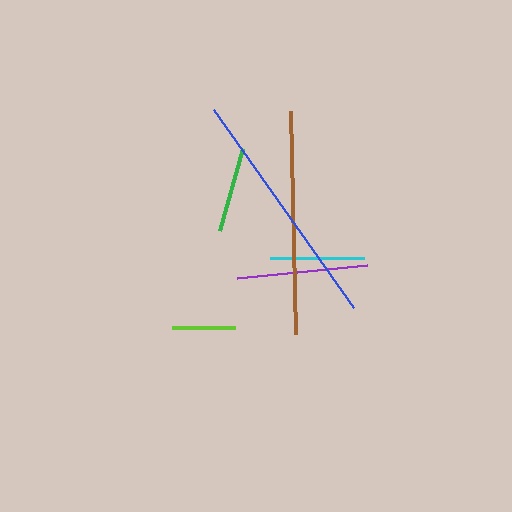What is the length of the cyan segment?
The cyan segment is approximately 94 pixels long.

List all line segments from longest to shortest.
From longest to shortest: blue, brown, purple, cyan, green, lime.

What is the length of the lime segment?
The lime segment is approximately 63 pixels long.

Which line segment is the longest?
The blue line is the longest at approximately 243 pixels.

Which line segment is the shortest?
The lime line is the shortest at approximately 63 pixels.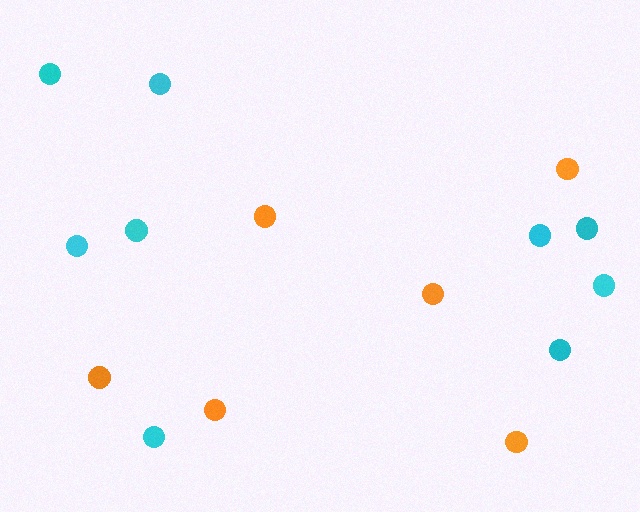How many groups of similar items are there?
There are 2 groups: one group of orange circles (6) and one group of cyan circles (9).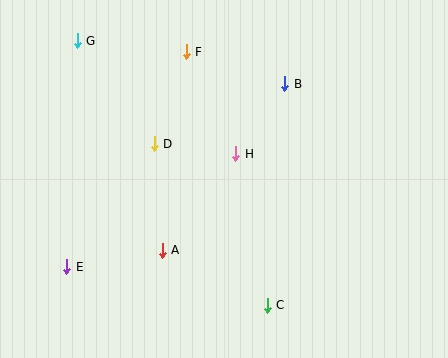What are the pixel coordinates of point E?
Point E is at (67, 267).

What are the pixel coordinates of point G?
Point G is at (77, 41).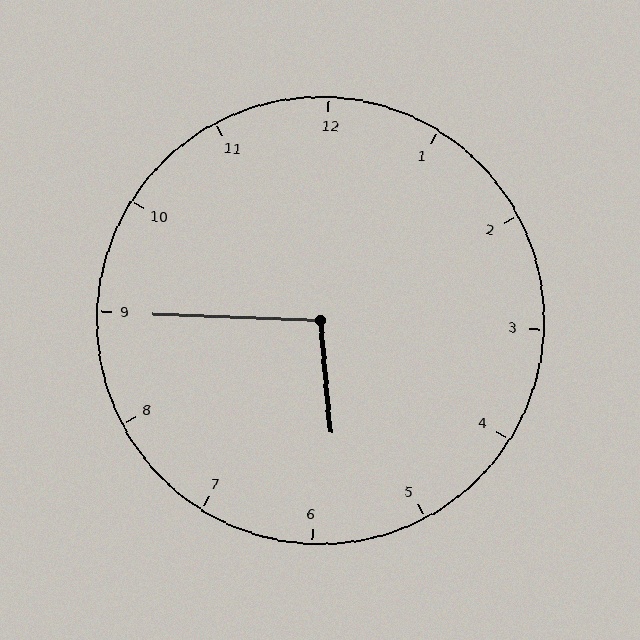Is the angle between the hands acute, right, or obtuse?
It is obtuse.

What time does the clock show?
5:45.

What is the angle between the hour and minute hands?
Approximately 98 degrees.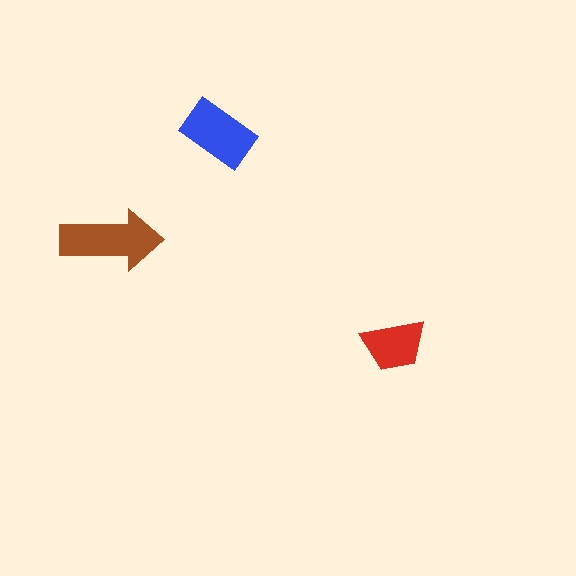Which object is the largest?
The brown arrow.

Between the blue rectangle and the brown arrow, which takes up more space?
The brown arrow.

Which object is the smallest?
The red trapezoid.